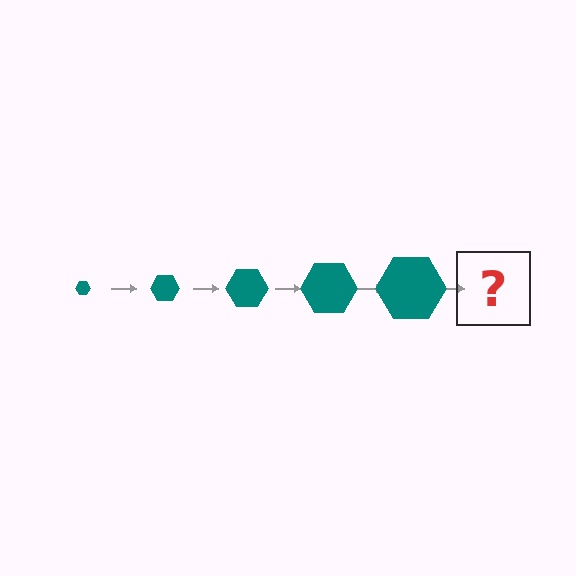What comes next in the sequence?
The next element should be a teal hexagon, larger than the previous one.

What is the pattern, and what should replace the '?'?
The pattern is that the hexagon gets progressively larger each step. The '?' should be a teal hexagon, larger than the previous one.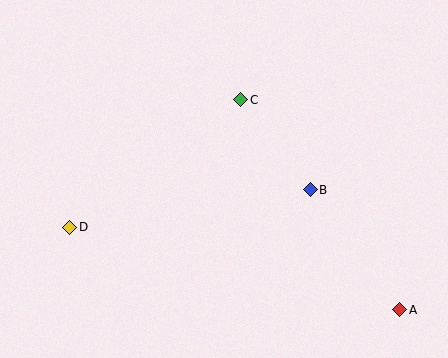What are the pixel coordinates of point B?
Point B is at (310, 190).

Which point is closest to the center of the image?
Point C at (241, 100) is closest to the center.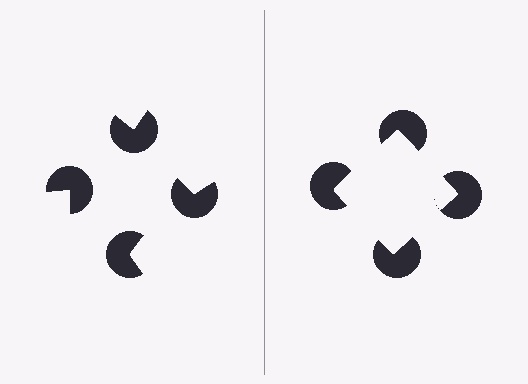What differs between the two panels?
The pac-man discs are positioned identically on both sides; only the wedge orientations differ. On the right they align to a square; on the left they are misaligned.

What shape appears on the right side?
An illusory square.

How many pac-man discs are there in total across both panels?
8 — 4 on each side.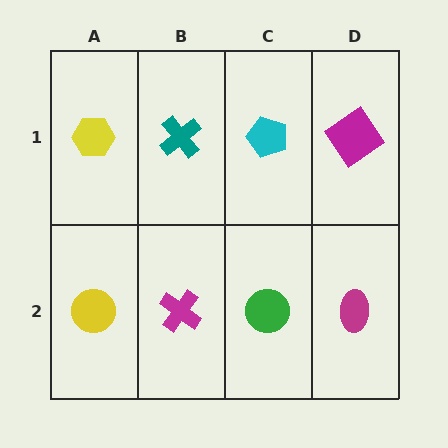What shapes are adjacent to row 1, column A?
A yellow circle (row 2, column A), a teal cross (row 1, column B).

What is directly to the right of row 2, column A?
A magenta cross.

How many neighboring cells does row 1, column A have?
2.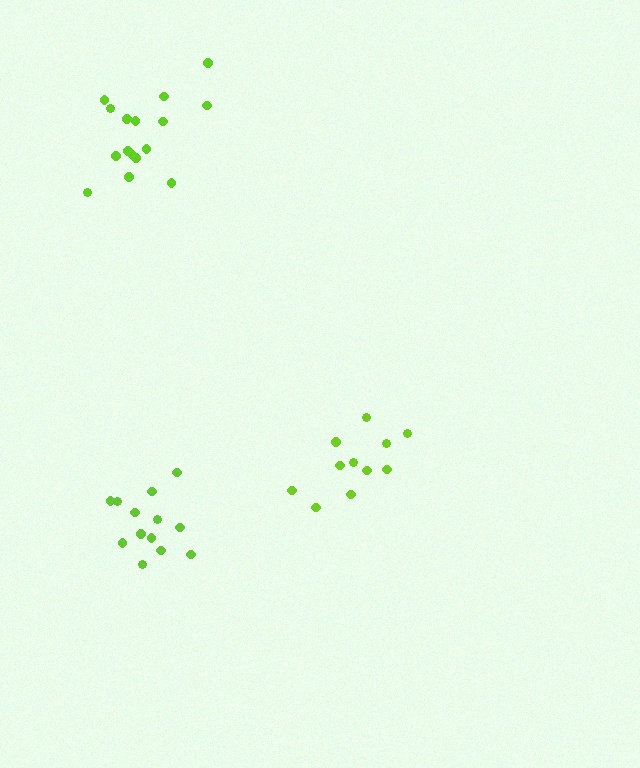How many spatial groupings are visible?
There are 3 spatial groupings.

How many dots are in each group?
Group 1: 13 dots, Group 2: 16 dots, Group 3: 11 dots (40 total).